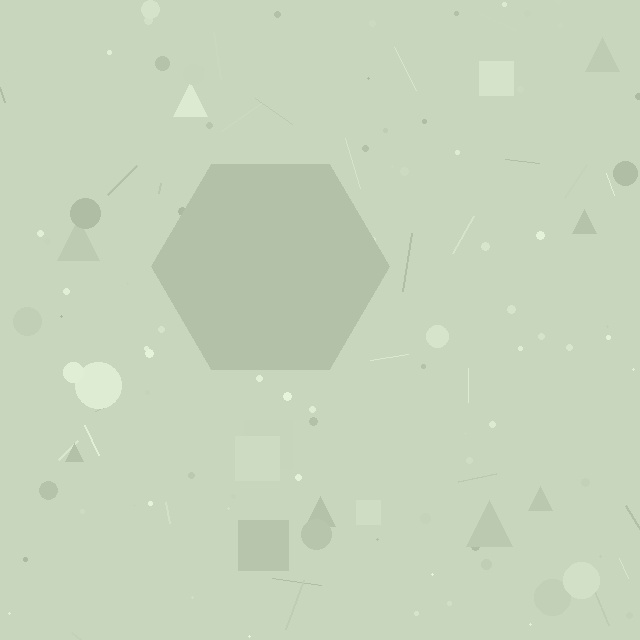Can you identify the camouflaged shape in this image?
The camouflaged shape is a hexagon.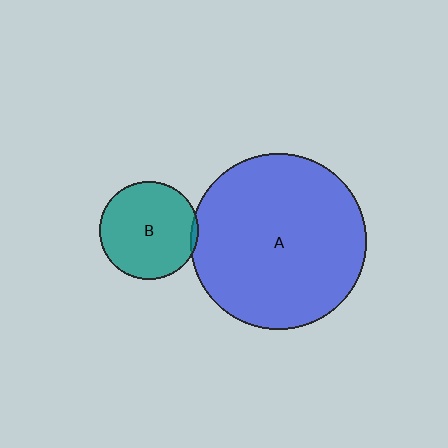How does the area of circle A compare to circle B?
Approximately 3.2 times.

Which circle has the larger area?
Circle A (blue).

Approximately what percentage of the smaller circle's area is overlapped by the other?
Approximately 5%.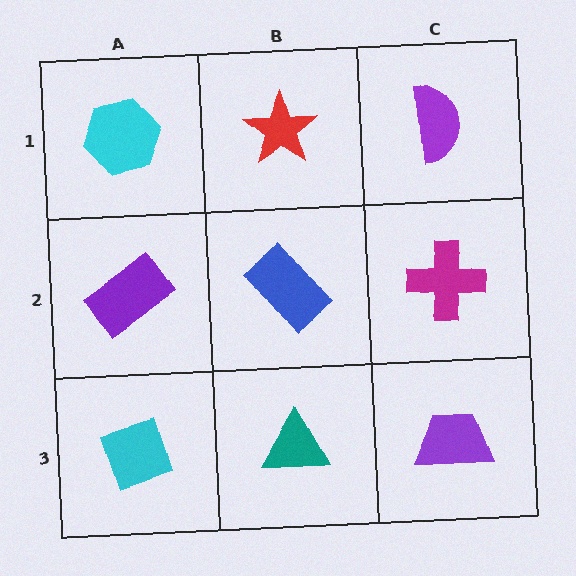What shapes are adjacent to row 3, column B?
A blue rectangle (row 2, column B), a cyan diamond (row 3, column A), a purple trapezoid (row 3, column C).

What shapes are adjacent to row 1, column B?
A blue rectangle (row 2, column B), a cyan hexagon (row 1, column A), a purple semicircle (row 1, column C).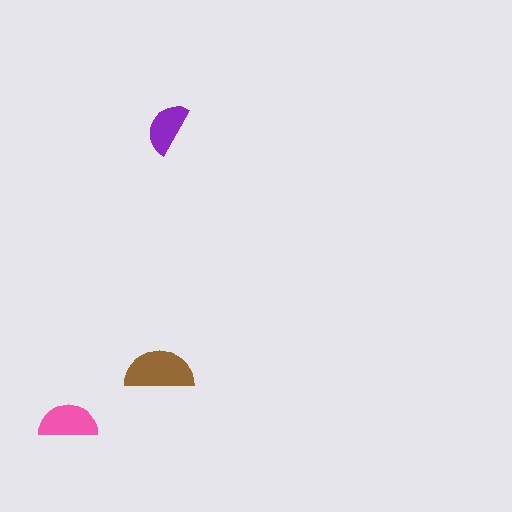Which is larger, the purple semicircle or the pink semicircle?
The pink one.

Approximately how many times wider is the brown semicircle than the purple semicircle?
About 1.5 times wider.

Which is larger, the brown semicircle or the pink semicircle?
The brown one.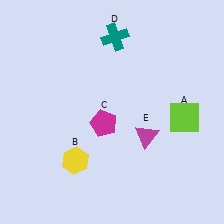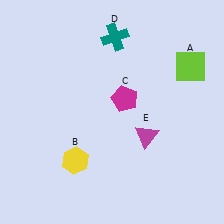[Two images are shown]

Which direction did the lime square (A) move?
The lime square (A) moved up.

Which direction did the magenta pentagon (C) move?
The magenta pentagon (C) moved up.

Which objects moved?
The objects that moved are: the lime square (A), the magenta pentagon (C).